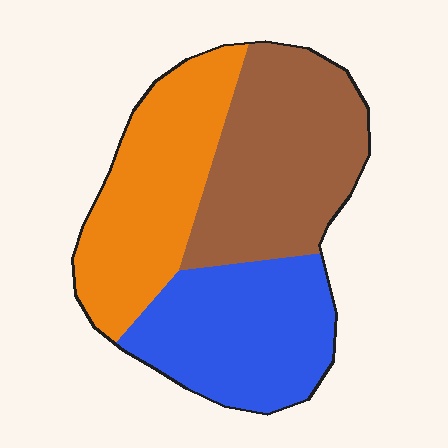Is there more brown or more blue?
Brown.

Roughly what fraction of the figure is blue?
Blue takes up about one third (1/3) of the figure.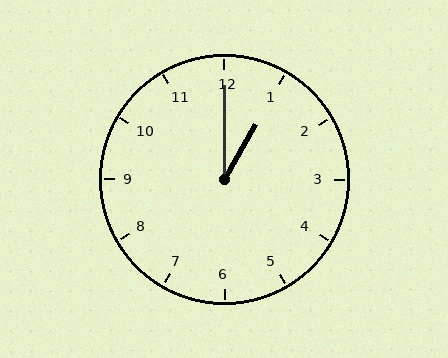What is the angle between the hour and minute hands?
Approximately 30 degrees.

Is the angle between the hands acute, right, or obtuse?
It is acute.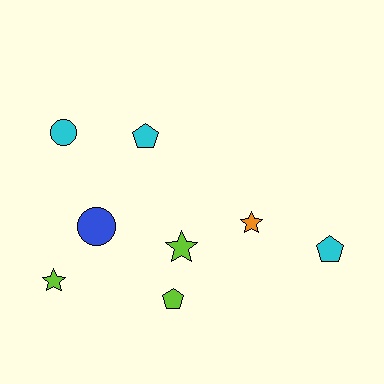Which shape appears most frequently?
Pentagon, with 3 objects.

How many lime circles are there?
There are no lime circles.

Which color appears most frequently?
Lime, with 3 objects.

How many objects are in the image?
There are 8 objects.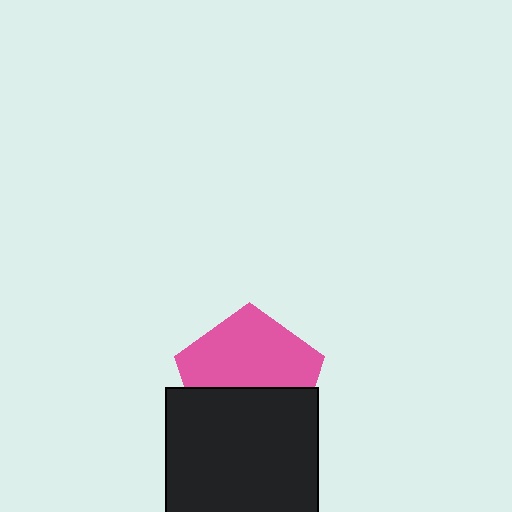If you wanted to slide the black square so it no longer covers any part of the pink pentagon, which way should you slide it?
Slide it down — that is the most direct way to separate the two shapes.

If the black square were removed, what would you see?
You would see the complete pink pentagon.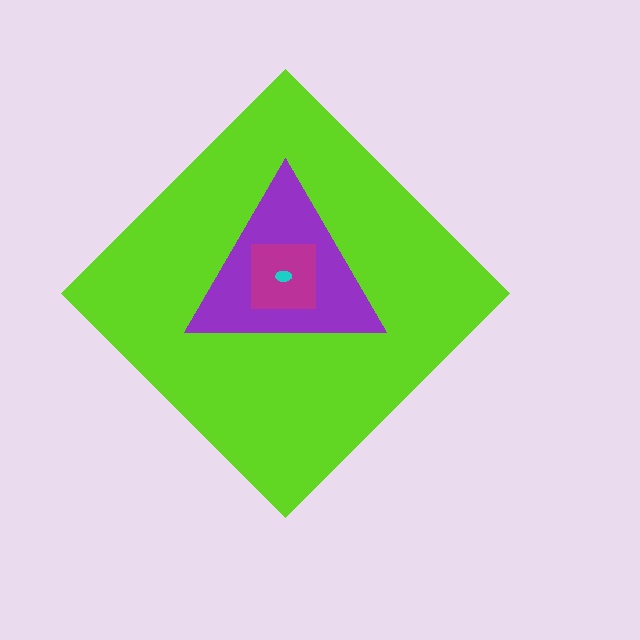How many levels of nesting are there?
4.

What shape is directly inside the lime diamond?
The purple triangle.